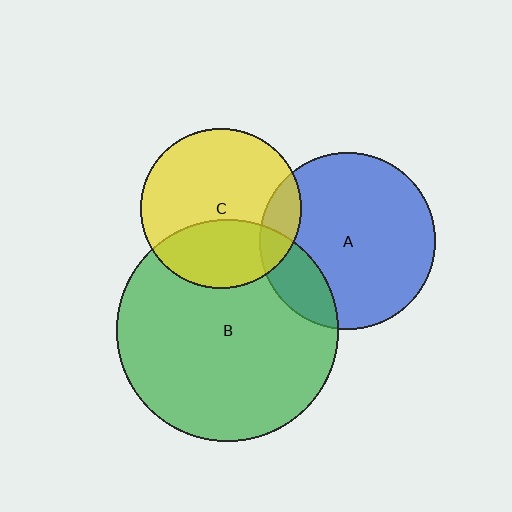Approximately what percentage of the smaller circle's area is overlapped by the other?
Approximately 15%.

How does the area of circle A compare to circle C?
Approximately 1.2 times.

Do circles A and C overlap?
Yes.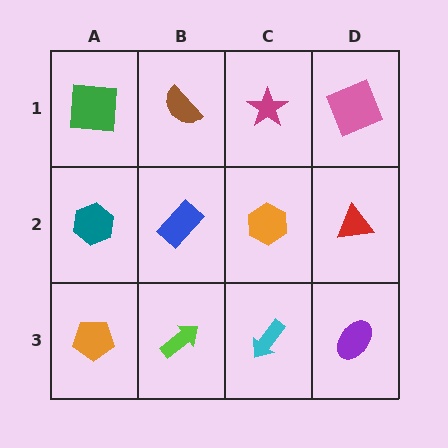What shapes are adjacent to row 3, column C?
An orange hexagon (row 2, column C), a lime arrow (row 3, column B), a purple ellipse (row 3, column D).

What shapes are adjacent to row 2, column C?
A magenta star (row 1, column C), a cyan arrow (row 3, column C), a blue rectangle (row 2, column B), a red triangle (row 2, column D).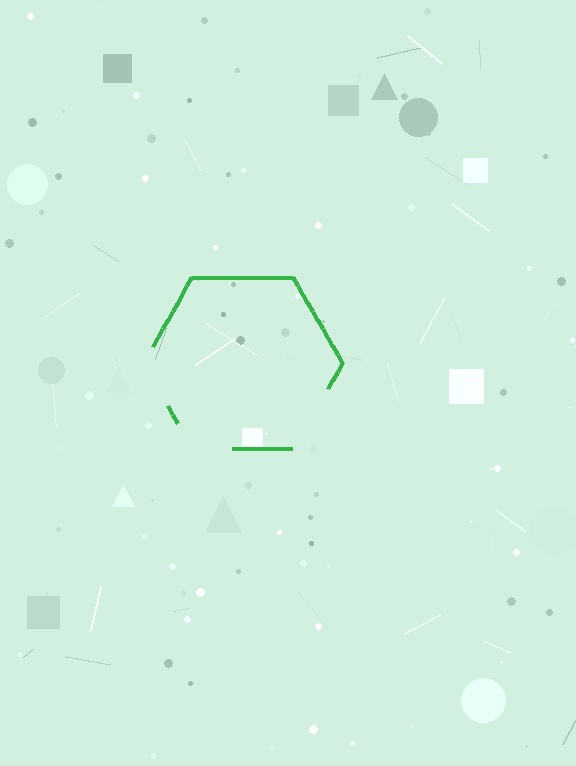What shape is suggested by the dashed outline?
The dashed outline suggests a hexagon.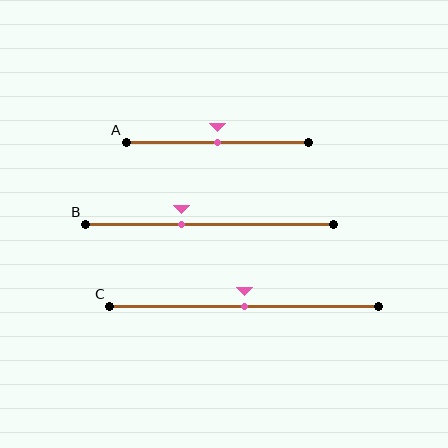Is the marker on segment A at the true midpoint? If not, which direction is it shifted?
Yes, the marker on segment A is at the true midpoint.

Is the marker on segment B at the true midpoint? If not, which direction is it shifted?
No, the marker on segment B is shifted to the left by about 11% of the segment length.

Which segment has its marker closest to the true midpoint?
Segment A has its marker closest to the true midpoint.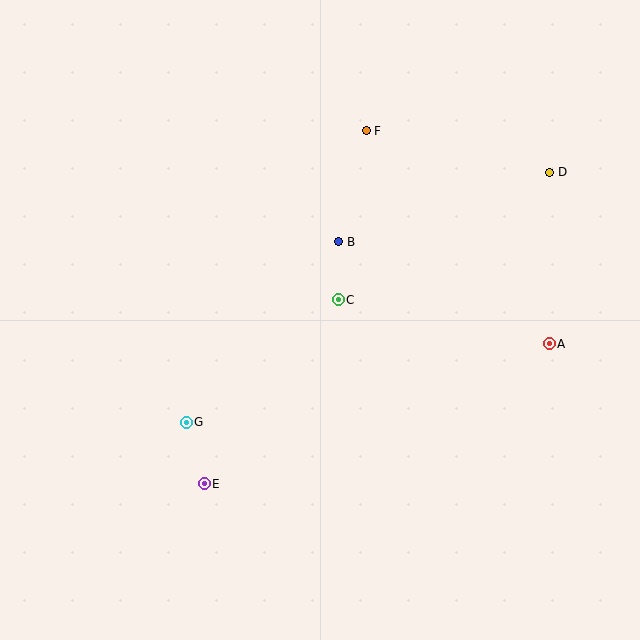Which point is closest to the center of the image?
Point C at (338, 300) is closest to the center.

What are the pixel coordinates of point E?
Point E is at (204, 484).